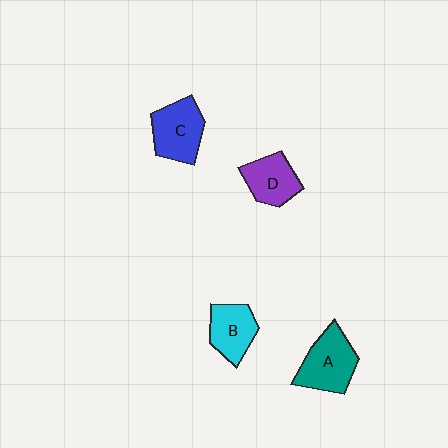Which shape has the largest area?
Shape A (teal).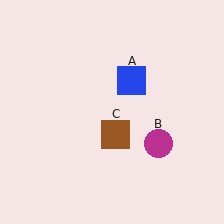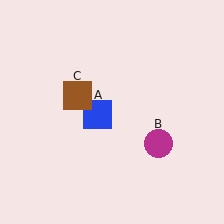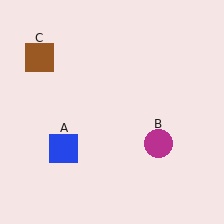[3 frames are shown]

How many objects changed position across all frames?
2 objects changed position: blue square (object A), brown square (object C).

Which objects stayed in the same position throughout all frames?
Magenta circle (object B) remained stationary.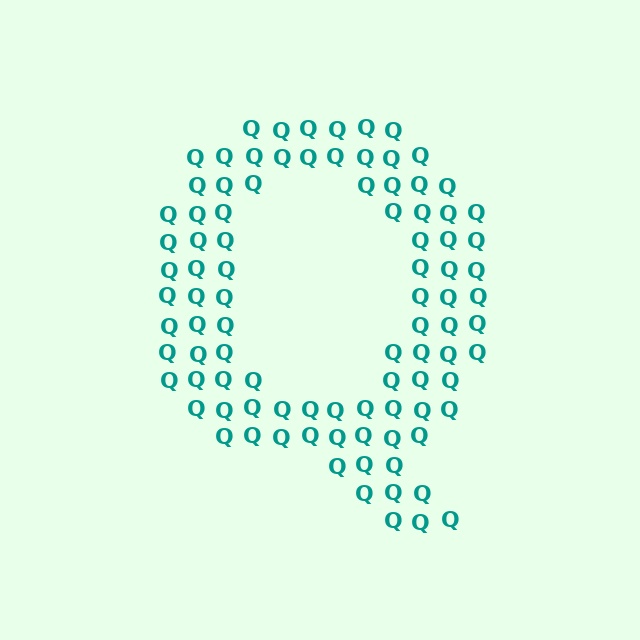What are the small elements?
The small elements are letter Q's.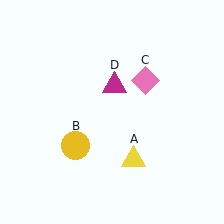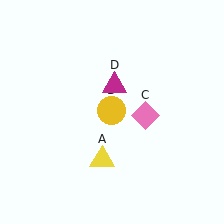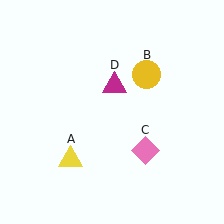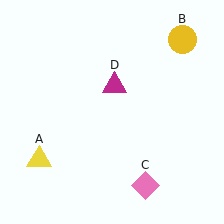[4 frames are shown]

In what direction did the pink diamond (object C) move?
The pink diamond (object C) moved down.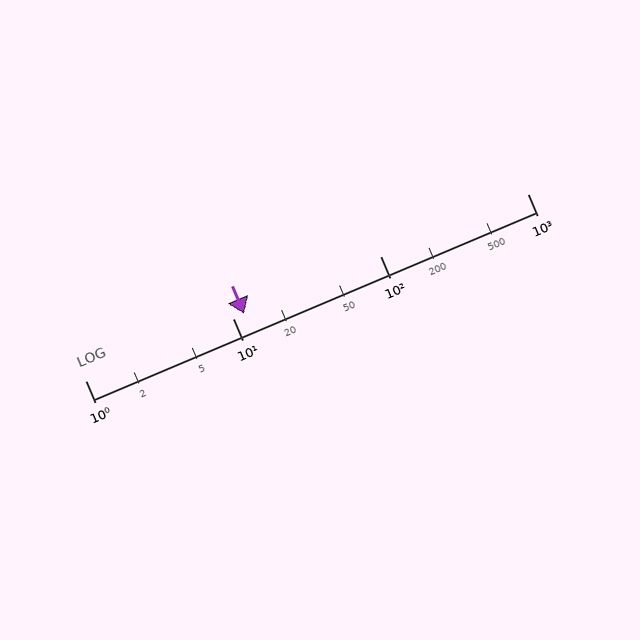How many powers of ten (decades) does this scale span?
The scale spans 3 decades, from 1 to 1000.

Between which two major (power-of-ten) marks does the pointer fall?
The pointer is between 10 and 100.